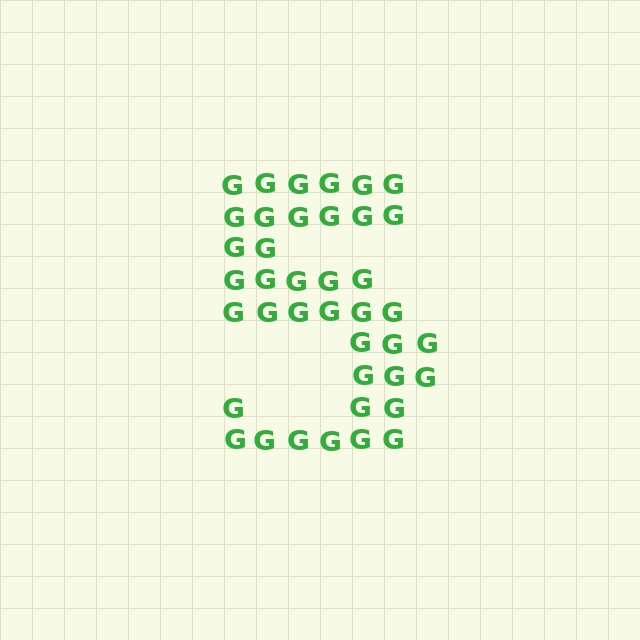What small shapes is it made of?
It is made of small letter G's.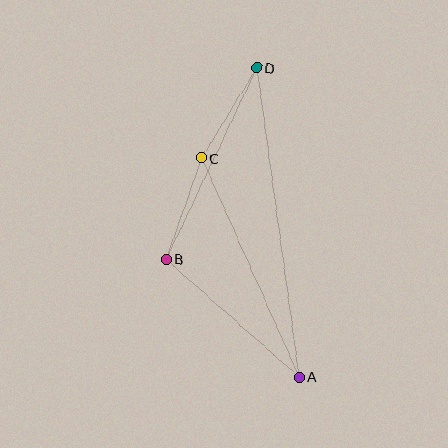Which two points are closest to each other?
Points C and D are closest to each other.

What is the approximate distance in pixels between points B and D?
The distance between B and D is approximately 212 pixels.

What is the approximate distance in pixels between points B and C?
The distance between B and C is approximately 108 pixels.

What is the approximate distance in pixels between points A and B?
The distance between A and B is approximately 178 pixels.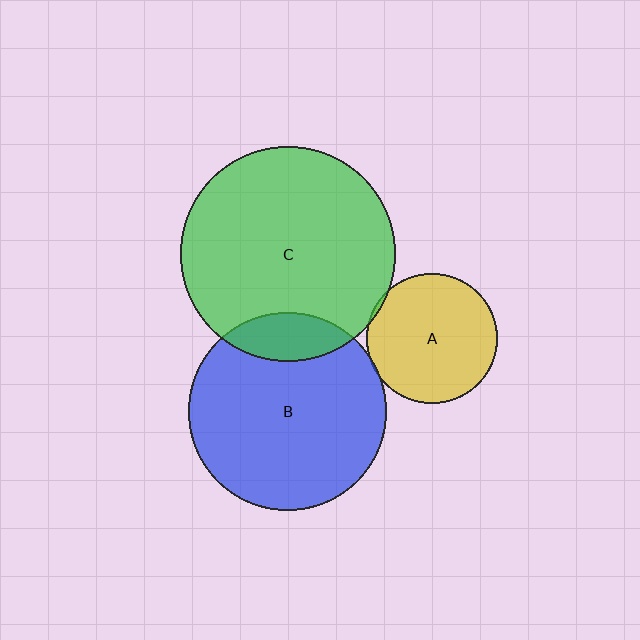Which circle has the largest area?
Circle C (green).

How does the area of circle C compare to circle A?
Approximately 2.7 times.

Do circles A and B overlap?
Yes.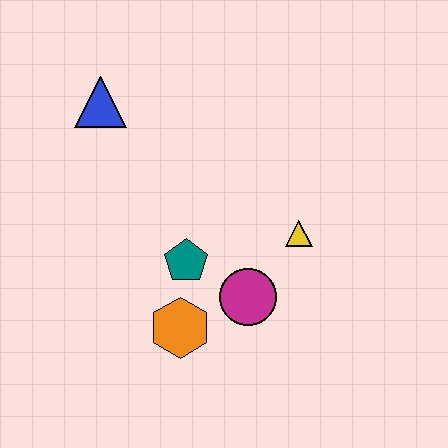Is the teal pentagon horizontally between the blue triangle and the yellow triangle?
Yes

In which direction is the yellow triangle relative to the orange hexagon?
The yellow triangle is to the right of the orange hexagon.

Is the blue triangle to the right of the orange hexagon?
No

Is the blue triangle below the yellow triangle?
No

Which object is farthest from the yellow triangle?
The blue triangle is farthest from the yellow triangle.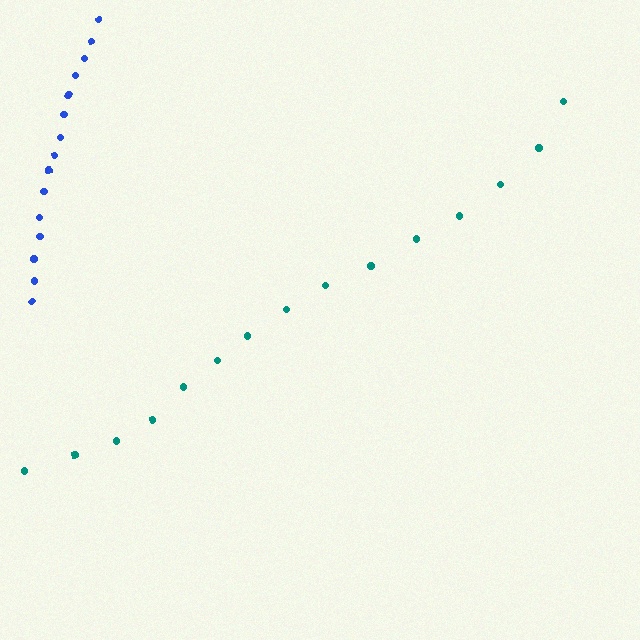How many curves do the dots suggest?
There are 2 distinct paths.